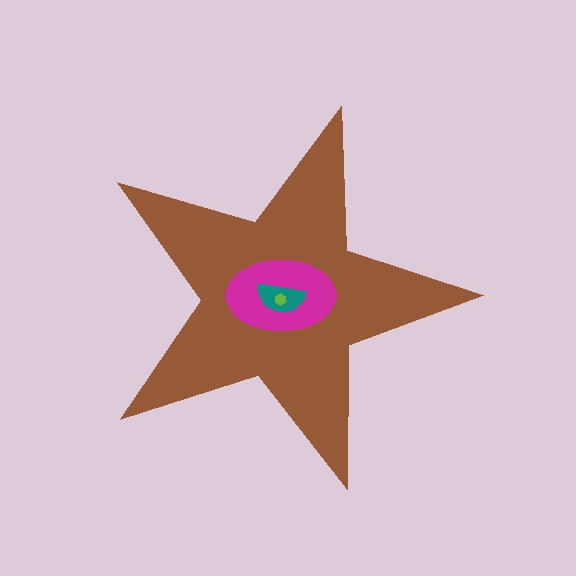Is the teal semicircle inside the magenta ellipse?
Yes.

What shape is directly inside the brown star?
The magenta ellipse.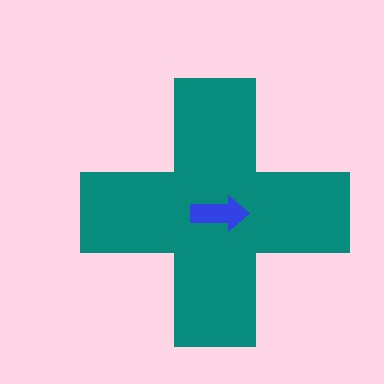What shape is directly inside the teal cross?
The blue arrow.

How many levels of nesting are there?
2.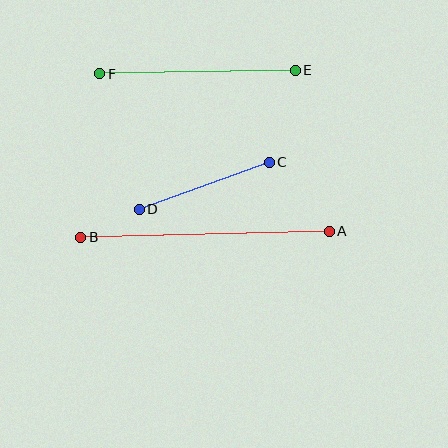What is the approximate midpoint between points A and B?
The midpoint is at approximately (205, 234) pixels.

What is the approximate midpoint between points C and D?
The midpoint is at approximately (204, 186) pixels.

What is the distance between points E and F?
The distance is approximately 196 pixels.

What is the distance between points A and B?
The distance is approximately 249 pixels.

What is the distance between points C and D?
The distance is approximately 138 pixels.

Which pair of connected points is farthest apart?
Points A and B are farthest apart.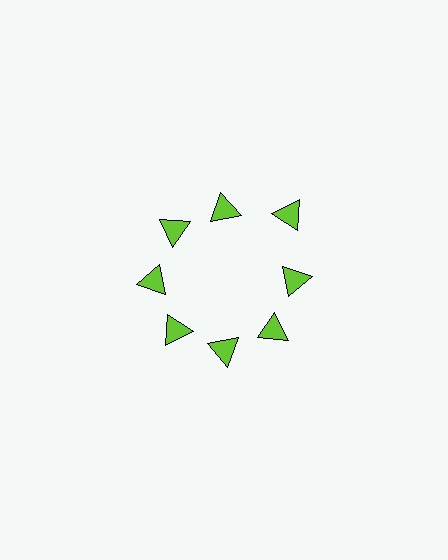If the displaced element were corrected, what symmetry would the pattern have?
It would have 8-fold rotational symmetry — the pattern would map onto itself every 45 degrees.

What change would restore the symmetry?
The symmetry would be restored by moving it inward, back onto the ring so that all 8 triangles sit at equal angles and equal distance from the center.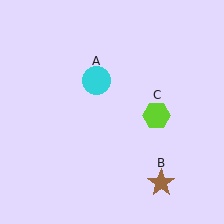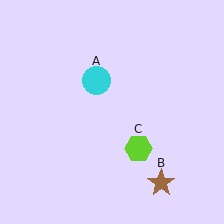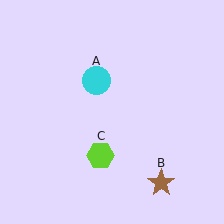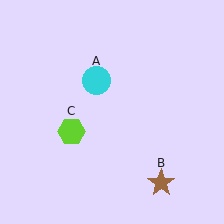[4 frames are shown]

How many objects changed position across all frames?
1 object changed position: lime hexagon (object C).